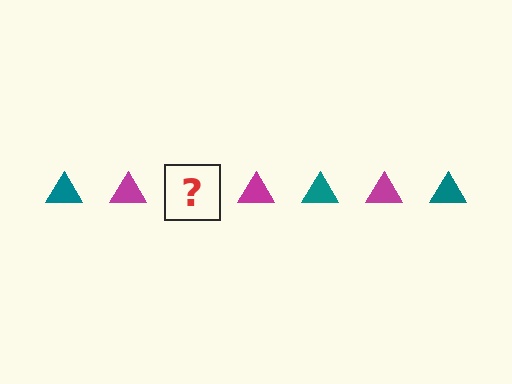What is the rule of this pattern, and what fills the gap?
The rule is that the pattern cycles through teal, magenta triangles. The gap should be filled with a teal triangle.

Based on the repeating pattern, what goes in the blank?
The blank should be a teal triangle.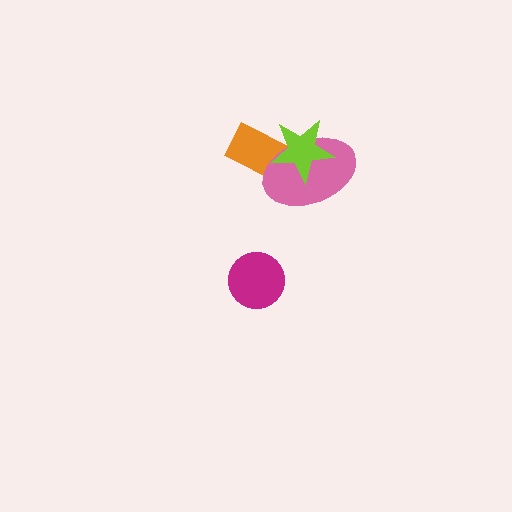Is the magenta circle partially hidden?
No, no other shape covers it.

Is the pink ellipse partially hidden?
Yes, it is partially covered by another shape.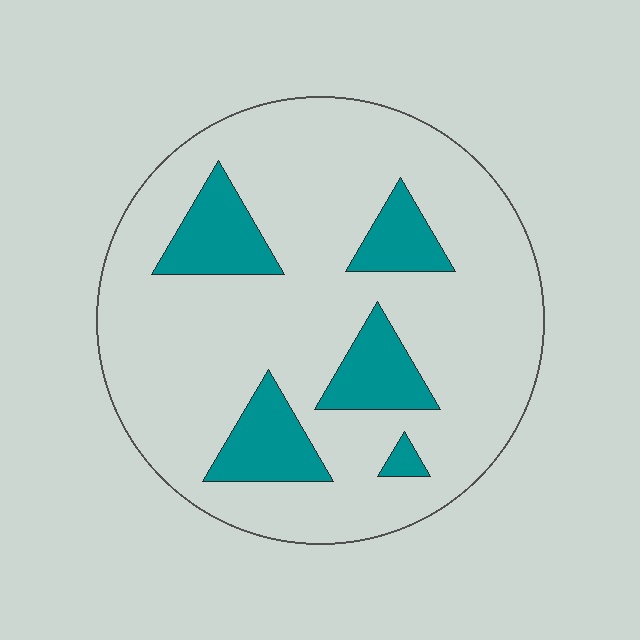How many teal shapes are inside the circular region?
5.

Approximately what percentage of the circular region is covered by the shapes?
Approximately 20%.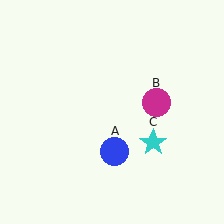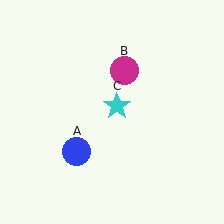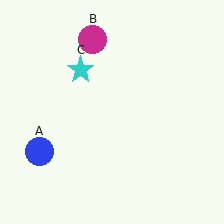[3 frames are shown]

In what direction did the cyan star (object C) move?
The cyan star (object C) moved up and to the left.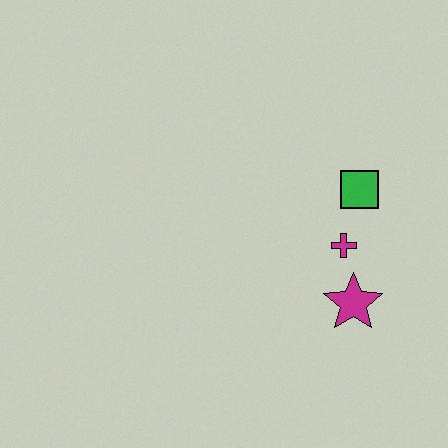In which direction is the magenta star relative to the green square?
The magenta star is below the green square.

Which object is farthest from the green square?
The magenta star is farthest from the green square.